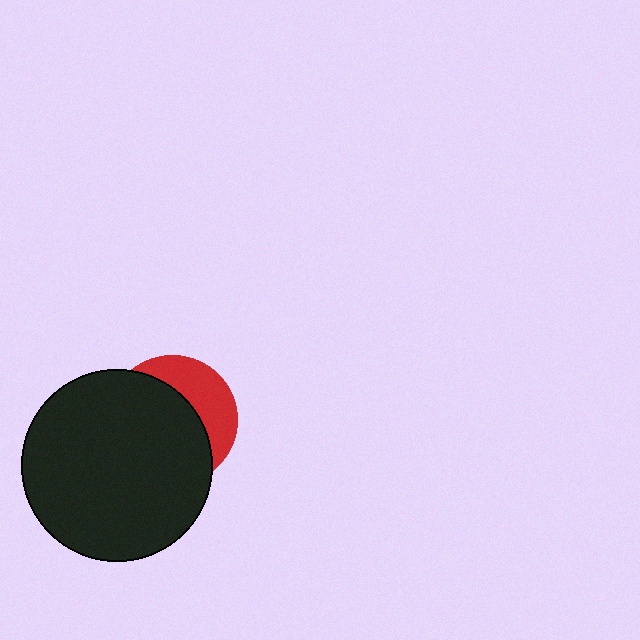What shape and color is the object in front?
The object in front is a black circle.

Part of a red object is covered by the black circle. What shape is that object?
It is a circle.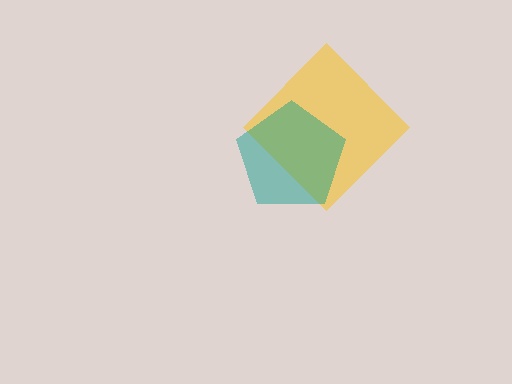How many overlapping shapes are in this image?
There are 2 overlapping shapes in the image.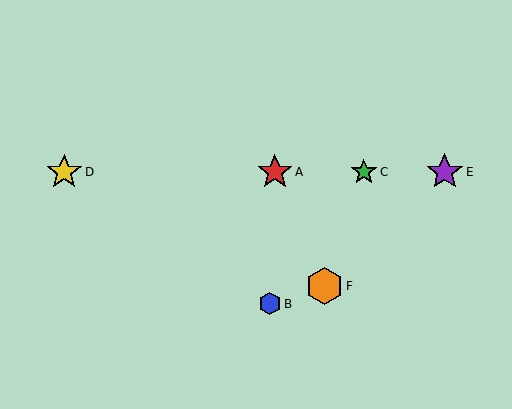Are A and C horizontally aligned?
Yes, both are at y≈172.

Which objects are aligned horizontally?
Objects A, C, D, E are aligned horizontally.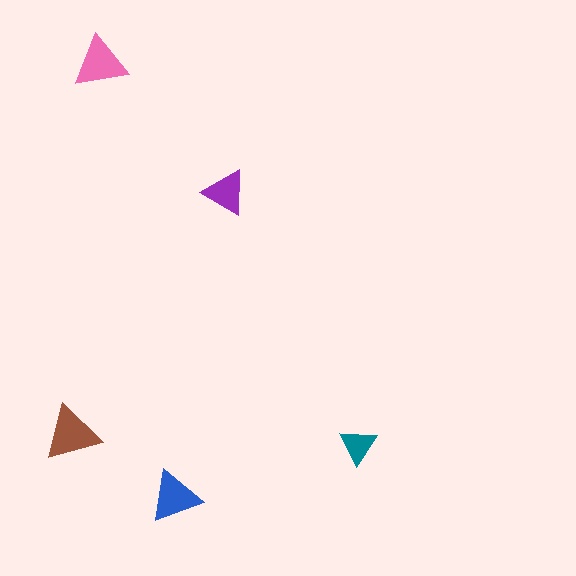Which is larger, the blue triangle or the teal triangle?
The blue one.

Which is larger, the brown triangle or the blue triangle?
The brown one.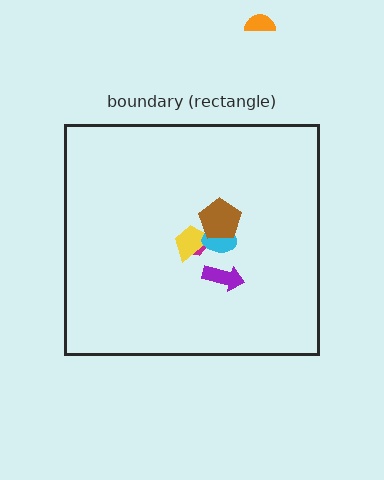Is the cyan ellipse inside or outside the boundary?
Inside.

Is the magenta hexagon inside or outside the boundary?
Inside.